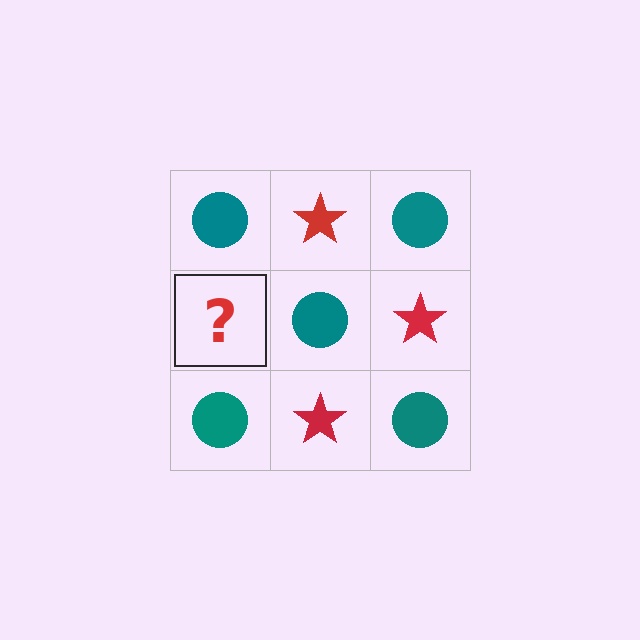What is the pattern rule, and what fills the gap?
The rule is that it alternates teal circle and red star in a checkerboard pattern. The gap should be filled with a red star.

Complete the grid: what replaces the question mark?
The question mark should be replaced with a red star.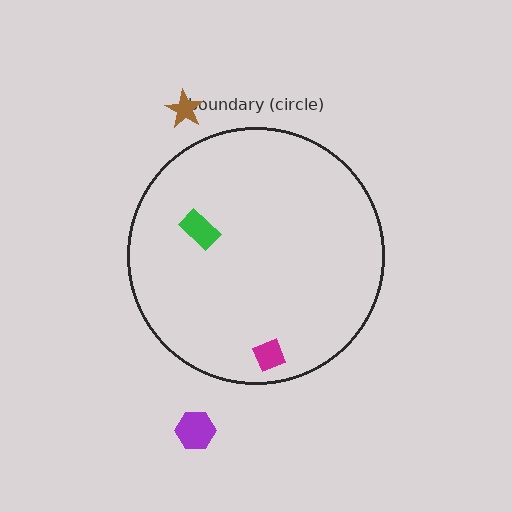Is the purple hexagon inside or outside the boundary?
Outside.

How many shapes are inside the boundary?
2 inside, 2 outside.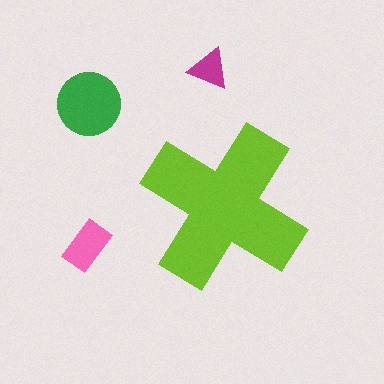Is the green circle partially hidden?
No, the green circle is fully visible.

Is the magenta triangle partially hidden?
No, the magenta triangle is fully visible.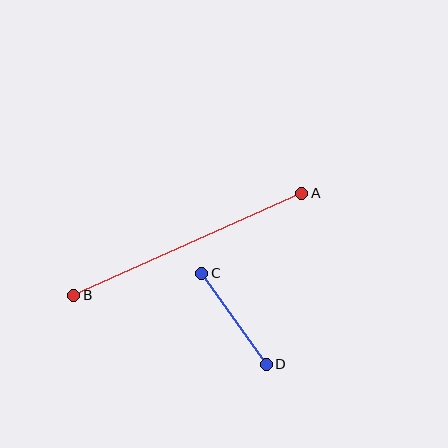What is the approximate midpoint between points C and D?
The midpoint is at approximately (234, 319) pixels.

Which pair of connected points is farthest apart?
Points A and B are farthest apart.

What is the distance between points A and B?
The distance is approximately 250 pixels.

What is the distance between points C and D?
The distance is approximately 112 pixels.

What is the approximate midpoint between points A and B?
The midpoint is at approximately (188, 244) pixels.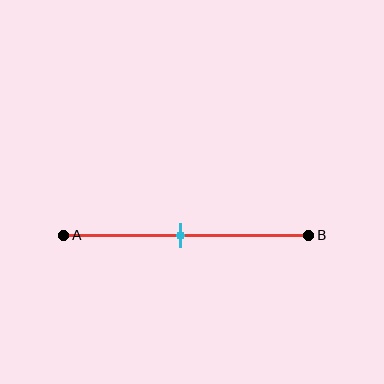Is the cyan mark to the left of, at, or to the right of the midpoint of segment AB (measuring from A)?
The cyan mark is approximately at the midpoint of segment AB.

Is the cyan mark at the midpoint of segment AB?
Yes, the mark is approximately at the midpoint.